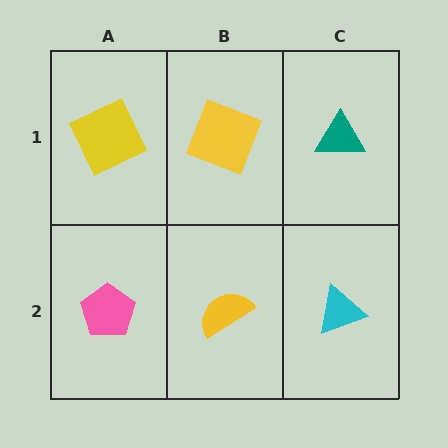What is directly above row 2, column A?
A yellow square.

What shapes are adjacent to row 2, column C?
A teal triangle (row 1, column C), a yellow semicircle (row 2, column B).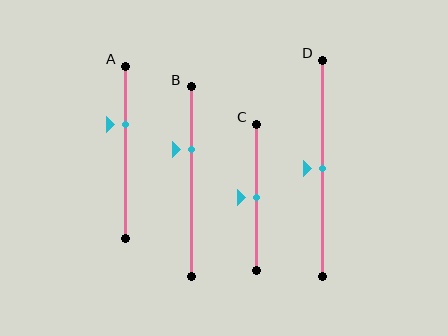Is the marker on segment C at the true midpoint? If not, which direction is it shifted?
Yes, the marker on segment C is at the true midpoint.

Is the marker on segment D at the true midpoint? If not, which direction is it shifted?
Yes, the marker on segment D is at the true midpoint.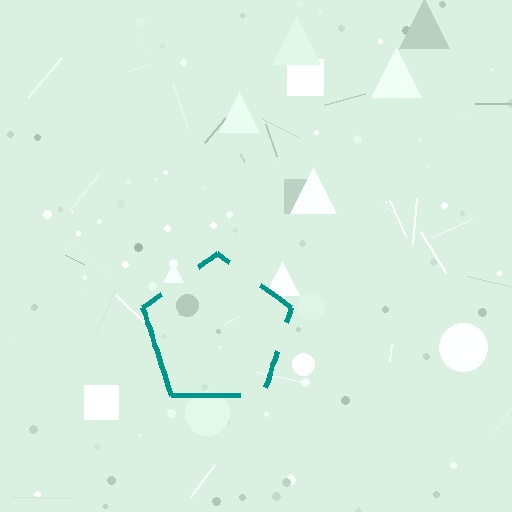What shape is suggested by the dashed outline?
The dashed outline suggests a pentagon.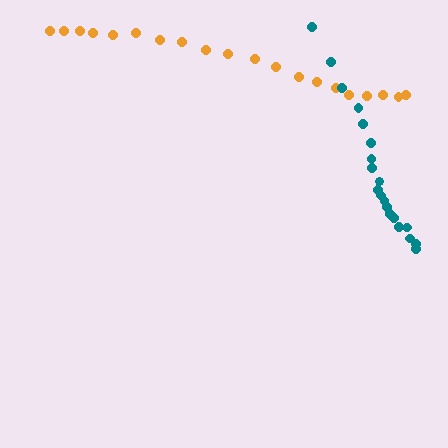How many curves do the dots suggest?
There are 2 distinct paths.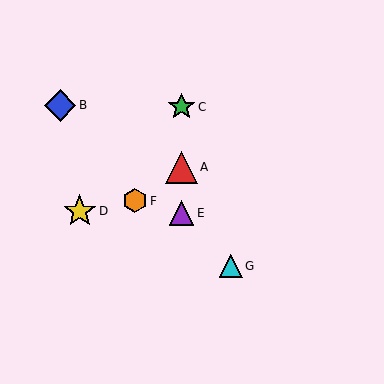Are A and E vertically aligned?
Yes, both are at x≈181.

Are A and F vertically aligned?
No, A is at x≈181 and F is at x≈135.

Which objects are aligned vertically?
Objects A, C, E are aligned vertically.